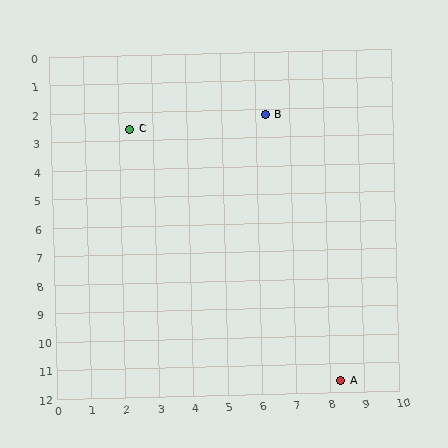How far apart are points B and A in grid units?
Points B and A are about 9.6 grid units apart.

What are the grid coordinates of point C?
Point C is at approximately (2.3, 2.6).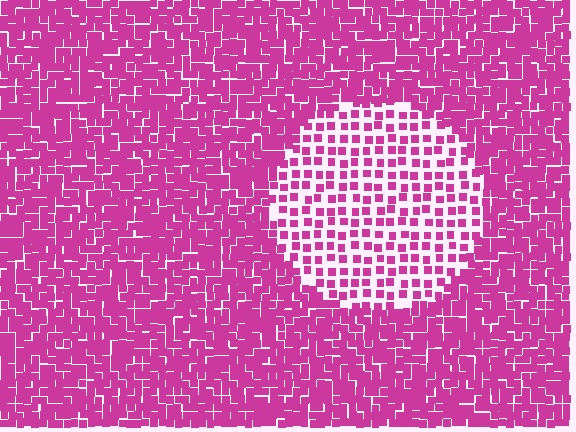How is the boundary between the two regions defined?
The boundary is defined by a change in element density (approximately 2.3x ratio). All elements are the same color, size, and shape.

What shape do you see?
I see a circle.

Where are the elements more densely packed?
The elements are more densely packed outside the circle boundary.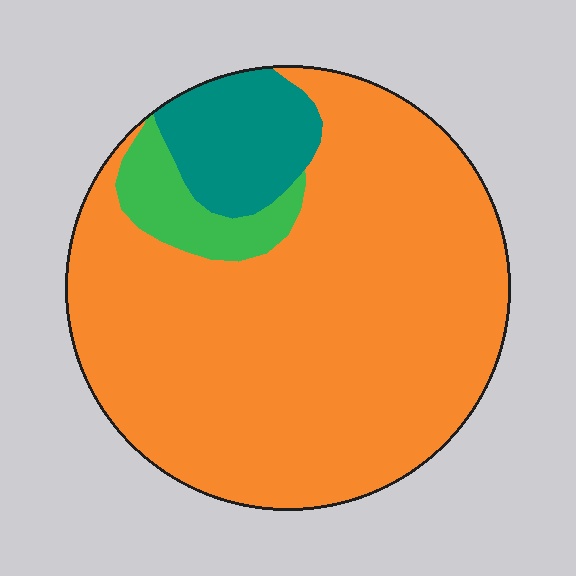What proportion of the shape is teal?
Teal covers 11% of the shape.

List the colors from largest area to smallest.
From largest to smallest: orange, teal, green.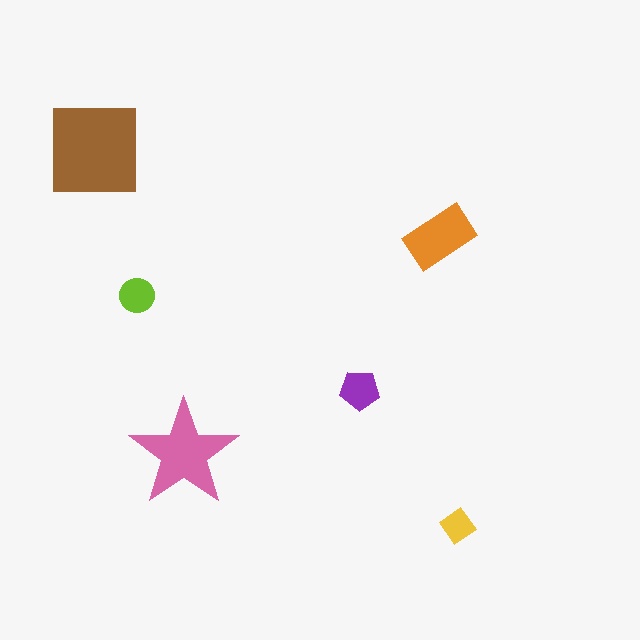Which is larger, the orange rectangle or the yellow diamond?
The orange rectangle.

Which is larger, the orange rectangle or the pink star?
The pink star.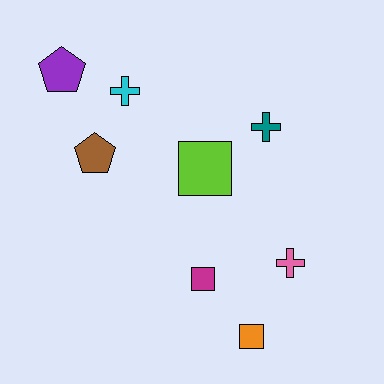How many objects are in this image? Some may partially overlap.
There are 8 objects.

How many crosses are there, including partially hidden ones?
There are 3 crosses.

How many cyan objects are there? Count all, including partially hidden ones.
There is 1 cyan object.